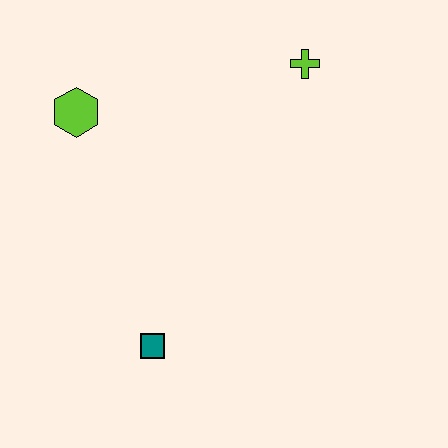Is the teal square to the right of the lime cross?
No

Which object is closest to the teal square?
The lime hexagon is closest to the teal square.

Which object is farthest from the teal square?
The lime cross is farthest from the teal square.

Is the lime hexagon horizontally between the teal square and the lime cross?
No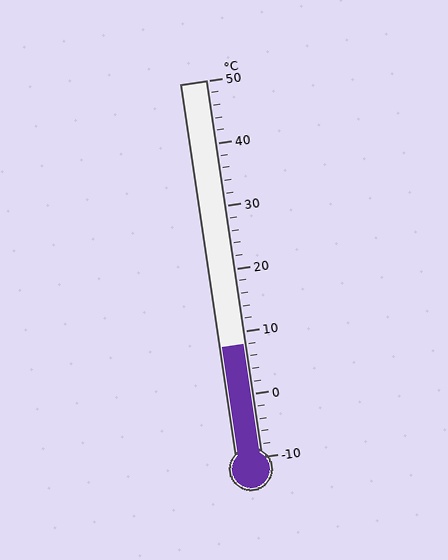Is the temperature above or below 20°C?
The temperature is below 20°C.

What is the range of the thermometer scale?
The thermometer scale ranges from -10°C to 50°C.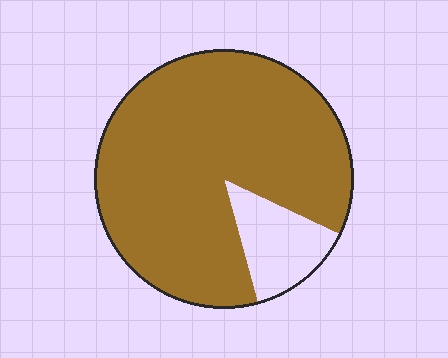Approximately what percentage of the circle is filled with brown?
Approximately 85%.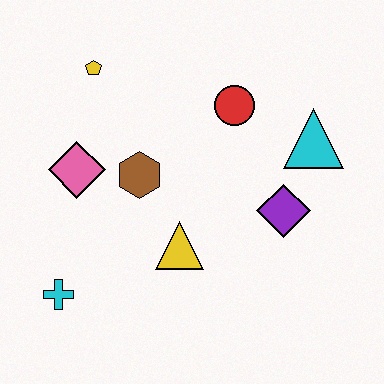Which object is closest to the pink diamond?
The brown hexagon is closest to the pink diamond.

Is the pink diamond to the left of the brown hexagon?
Yes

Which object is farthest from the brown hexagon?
The cyan triangle is farthest from the brown hexagon.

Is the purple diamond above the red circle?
No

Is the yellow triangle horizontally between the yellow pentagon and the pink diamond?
No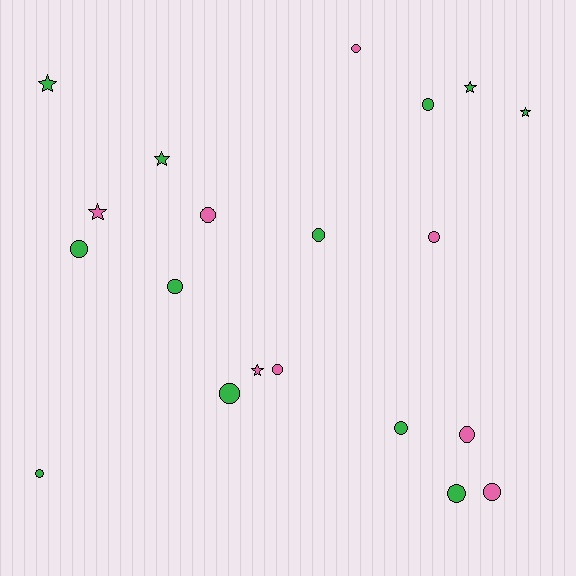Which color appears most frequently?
Green, with 12 objects.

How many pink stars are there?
There are 2 pink stars.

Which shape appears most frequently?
Circle, with 14 objects.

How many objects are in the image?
There are 20 objects.